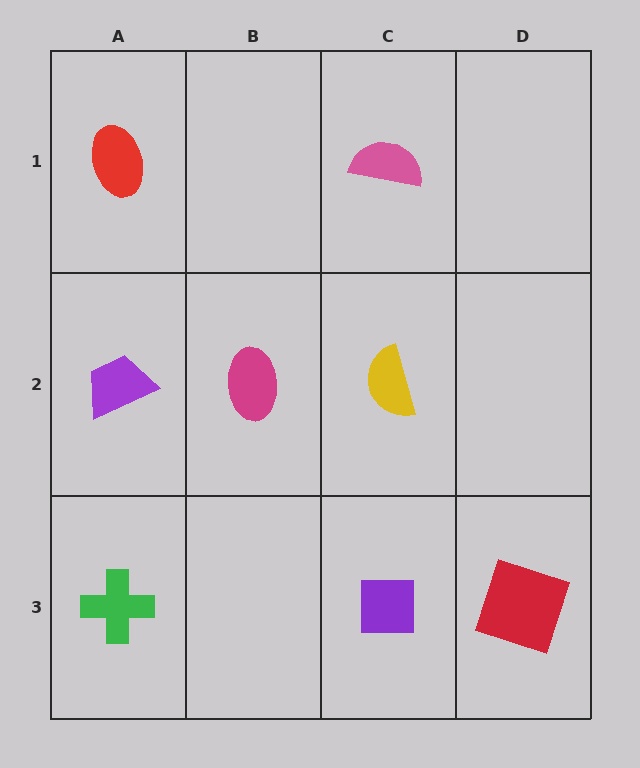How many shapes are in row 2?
3 shapes.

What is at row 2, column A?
A purple trapezoid.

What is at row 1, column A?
A red ellipse.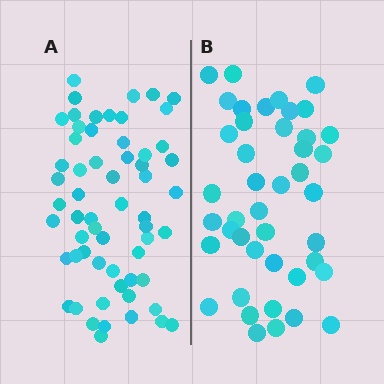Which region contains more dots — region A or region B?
Region A (the left region) has more dots.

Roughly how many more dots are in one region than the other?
Region A has approximately 15 more dots than region B.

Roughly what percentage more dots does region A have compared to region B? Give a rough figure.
About 40% more.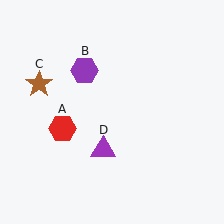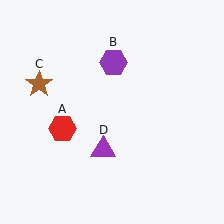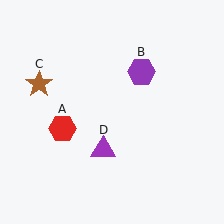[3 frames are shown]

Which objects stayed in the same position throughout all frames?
Red hexagon (object A) and brown star (object C) and purple triangle (object D) remained stationary.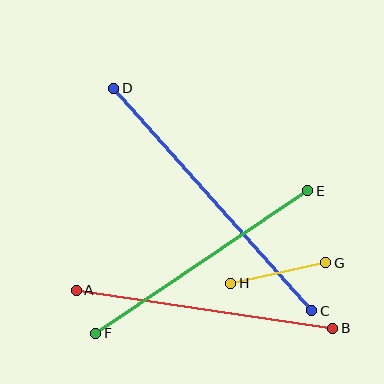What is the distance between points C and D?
The distance is approximately 298 pixels.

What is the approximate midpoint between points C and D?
The midpoint is at approximately (213, 199) pixels.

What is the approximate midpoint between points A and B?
The midpoint is at approximately (205, 309) pixels.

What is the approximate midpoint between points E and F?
The midpoint is at approximately (202, 262) pixels.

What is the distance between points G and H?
The distance is approximately 97 pixels.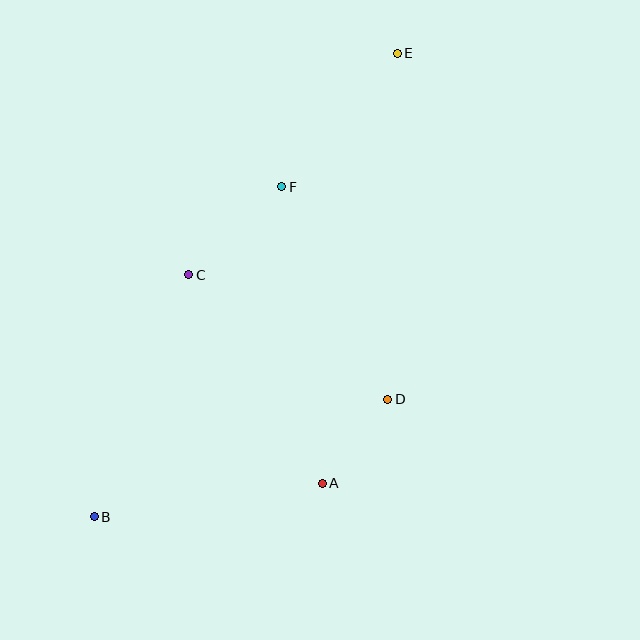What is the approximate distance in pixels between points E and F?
The distance between E and F is approximately 177 pixels.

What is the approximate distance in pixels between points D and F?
The distance between D and F is approximately 238 pixels.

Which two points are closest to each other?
Points A and D are closest to each other.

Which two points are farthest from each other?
Points B and E are farthest from each other.